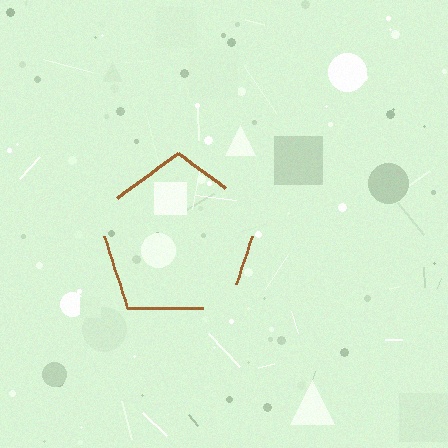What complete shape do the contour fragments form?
The contour fragments form a pentagon.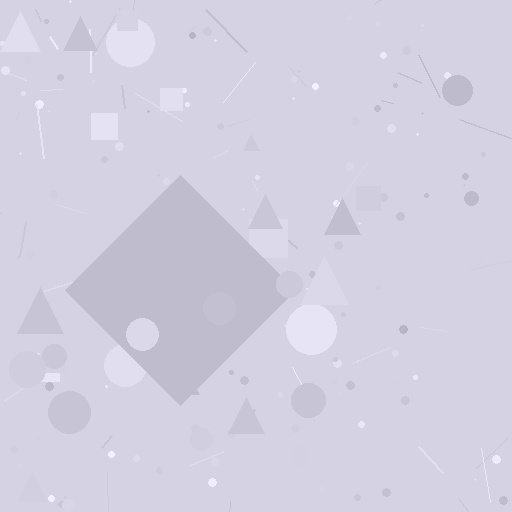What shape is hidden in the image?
A diamond is hidden in the image.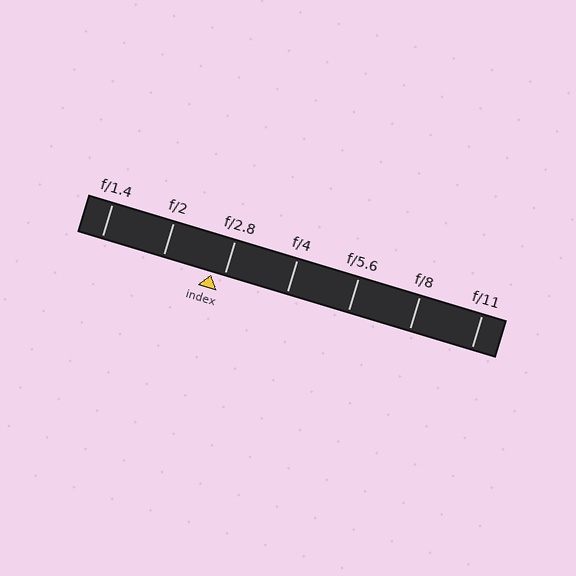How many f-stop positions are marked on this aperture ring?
There are 7 f-stop positions marked.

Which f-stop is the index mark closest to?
The index mark is closest to f/2.8.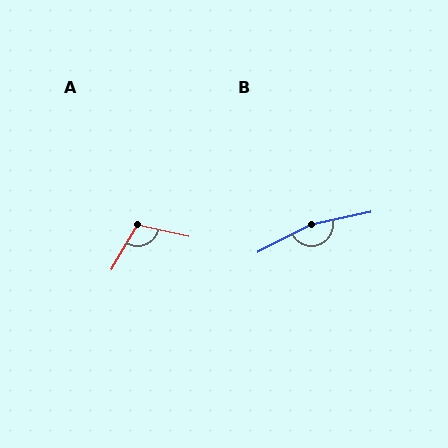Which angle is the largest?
B, at approximately 165 degrees.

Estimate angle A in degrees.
Approximately 108 degrees.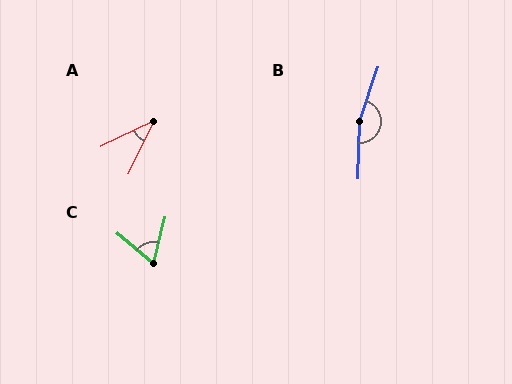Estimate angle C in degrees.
Approximately 64 degrees.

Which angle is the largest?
B, at approximately 163 degrees.